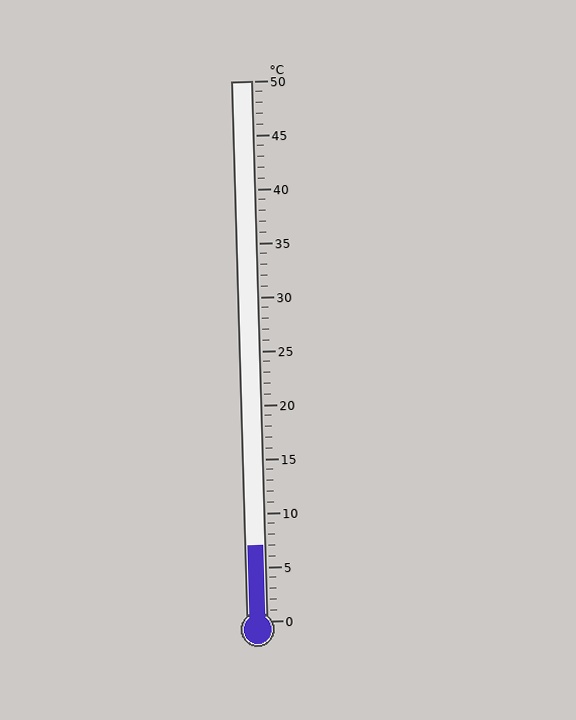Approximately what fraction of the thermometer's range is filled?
The thermometer is filled to approximately 15% of its range.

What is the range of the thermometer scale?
The thermometer scale ranges from 0°C to 50°C.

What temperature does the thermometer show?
The thermometer shows approximately 7°C.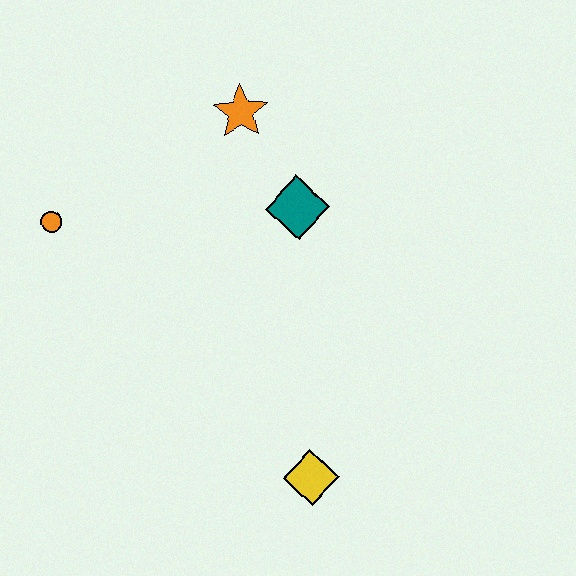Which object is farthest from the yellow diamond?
The orange star is farthest from the yellow diamond.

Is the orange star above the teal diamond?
Yes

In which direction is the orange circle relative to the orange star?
The orange circle is to the left of the orange star.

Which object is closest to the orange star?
The teal diamond is closest to the orange star.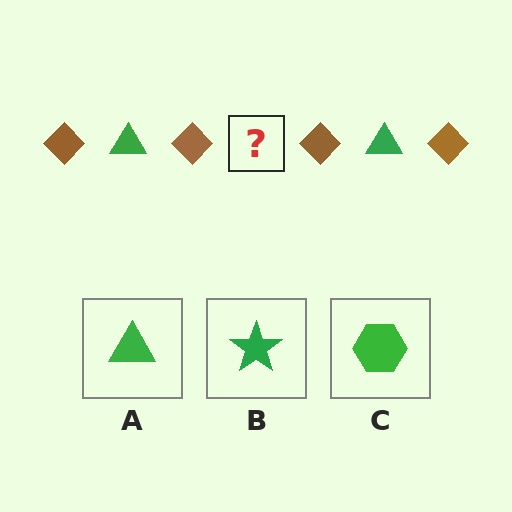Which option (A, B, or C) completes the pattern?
A.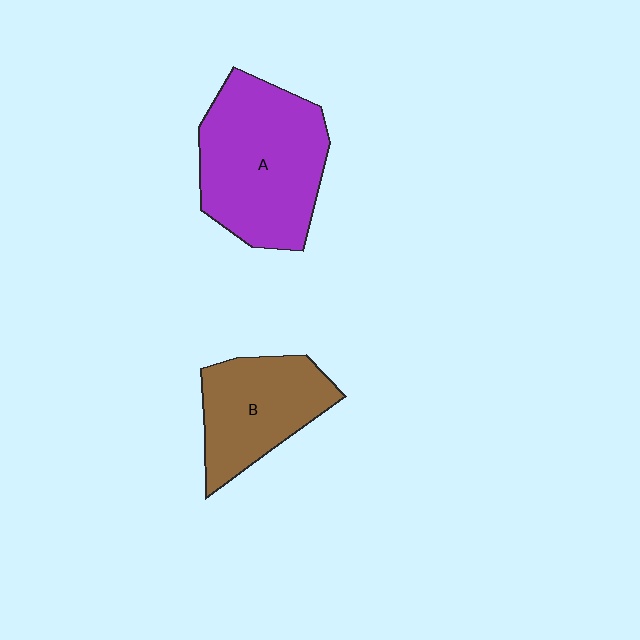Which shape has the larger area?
Shape A (purple).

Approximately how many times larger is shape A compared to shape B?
Approximately 1.5 times.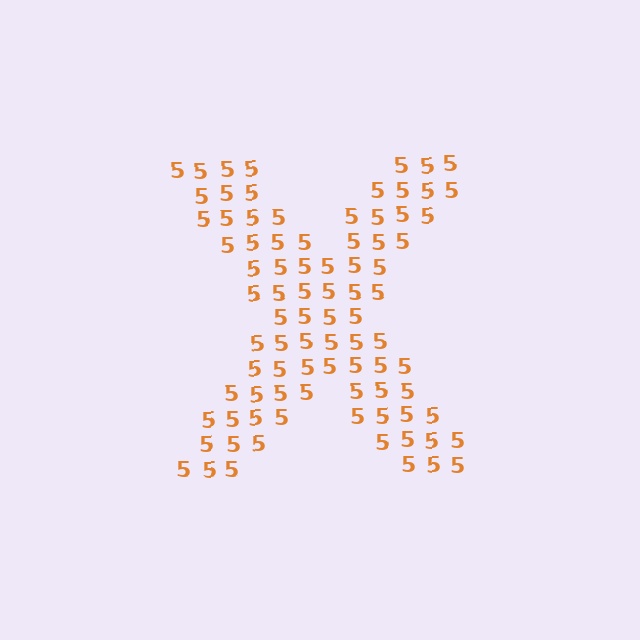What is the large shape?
The large shape is the letter X.